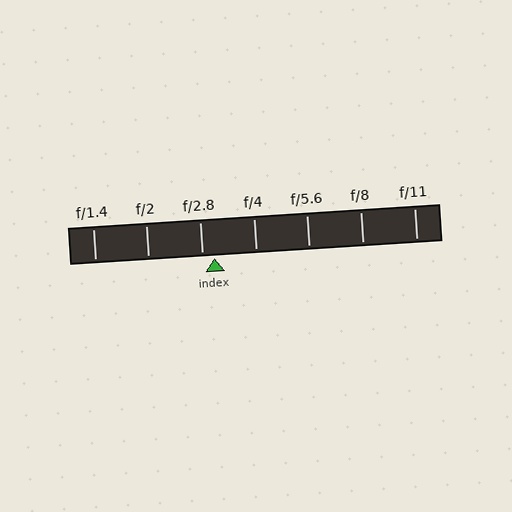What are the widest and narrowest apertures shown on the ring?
The widest aperture shown is f/1.4 and the narrowest is f/11.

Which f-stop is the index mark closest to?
The index mark is closest to f/2.8.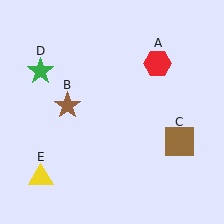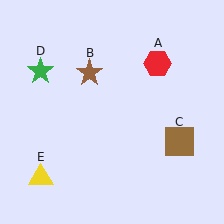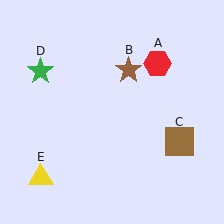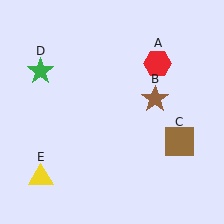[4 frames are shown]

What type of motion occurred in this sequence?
The brown star (object B) rotated clockwise around the center of the scene.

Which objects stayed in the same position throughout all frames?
Red hexagon (object A) and brown square (object C) and green star (object D) and yellow triangle (object E) remained stationary.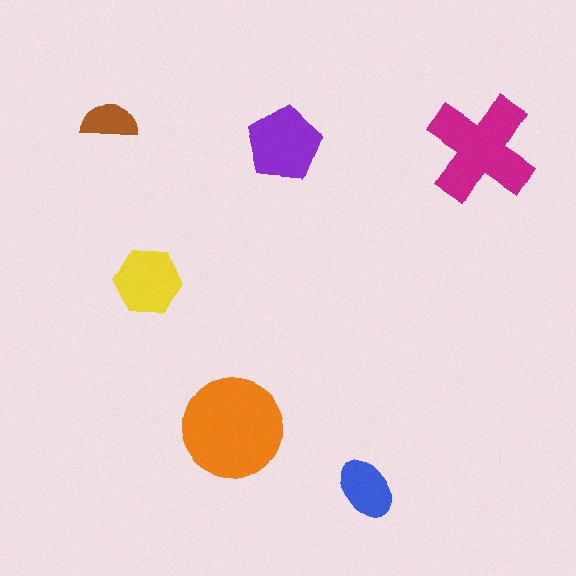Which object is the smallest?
The brown semicircle.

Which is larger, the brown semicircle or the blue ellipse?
The blue ellipse.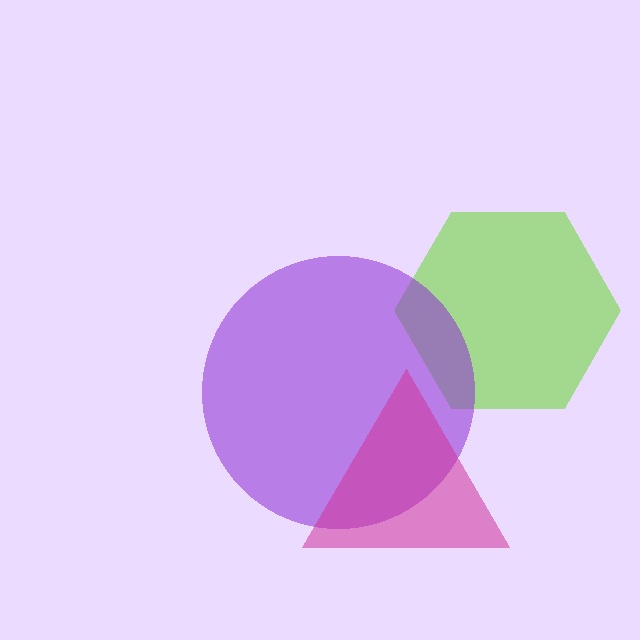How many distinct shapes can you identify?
There are 3 distinct shapes: a lime hexagon, a purple circle, a magenta triangle.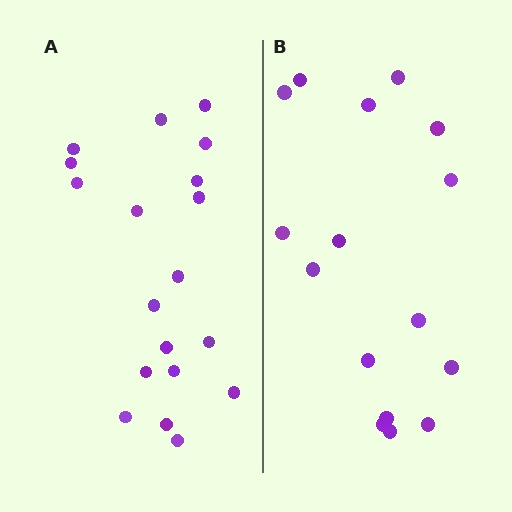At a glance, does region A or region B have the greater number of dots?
Region A (the left region) has more dots.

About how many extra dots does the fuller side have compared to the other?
Region A has just a few more — roughly 2 or 3 more dots than region B.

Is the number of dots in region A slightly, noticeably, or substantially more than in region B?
Region A has only slightly more — the two regions are fairly close. The ratio is roughly 1.2 to 1.